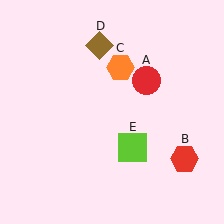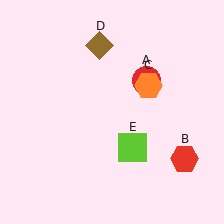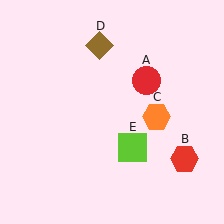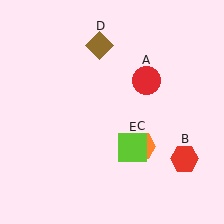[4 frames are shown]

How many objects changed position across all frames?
1 object changed position: orange hexagon (object C).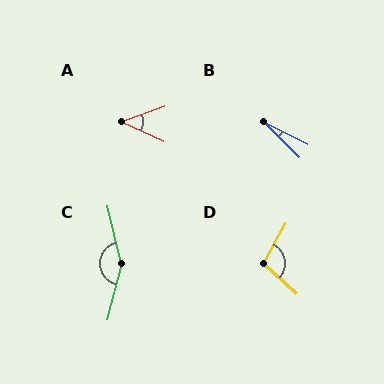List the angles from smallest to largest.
B (18°), A (45°), D (103°), C (153°).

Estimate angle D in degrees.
Approximately 103 degrees.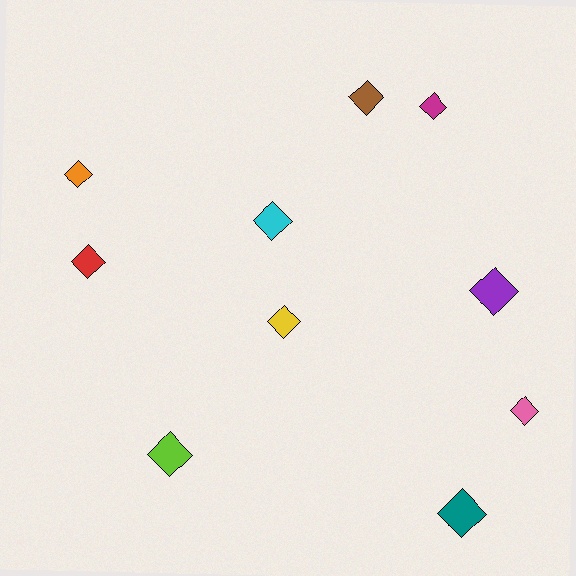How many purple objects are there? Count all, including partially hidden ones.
There is 1 purple object.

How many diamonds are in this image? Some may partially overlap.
There are 10 diamonds.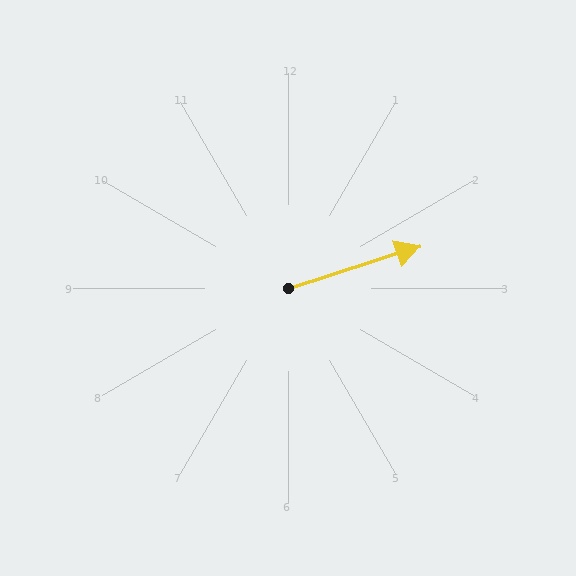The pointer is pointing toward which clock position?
Roughly 2 o'clock.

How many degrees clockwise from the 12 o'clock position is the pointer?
Approximately 72 degrees.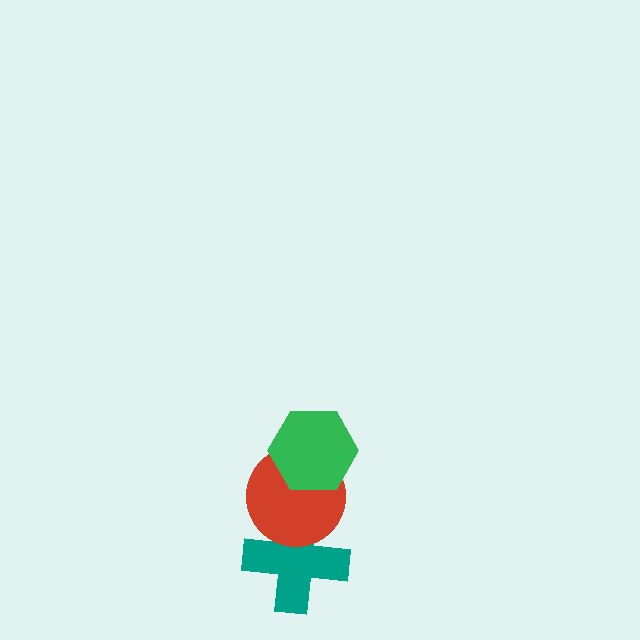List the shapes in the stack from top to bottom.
From top to bottom: the green hexagon, the red circle, the teal cross.